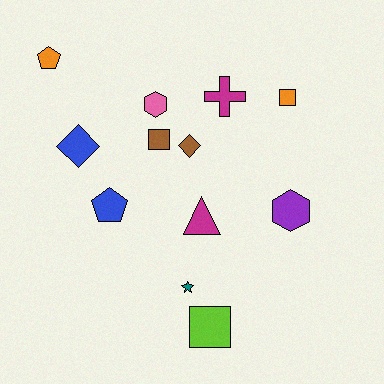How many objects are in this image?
There are 12 objects.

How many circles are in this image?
There are no circles.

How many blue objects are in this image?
There are 2 blue objects.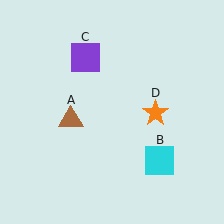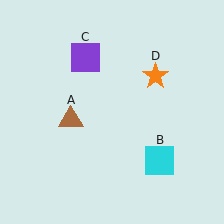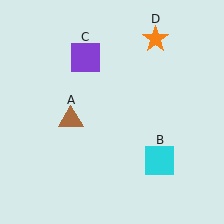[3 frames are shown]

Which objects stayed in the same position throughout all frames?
Brown triangle (object A) and cyan square (object B) and purple square (object C) remained stationary.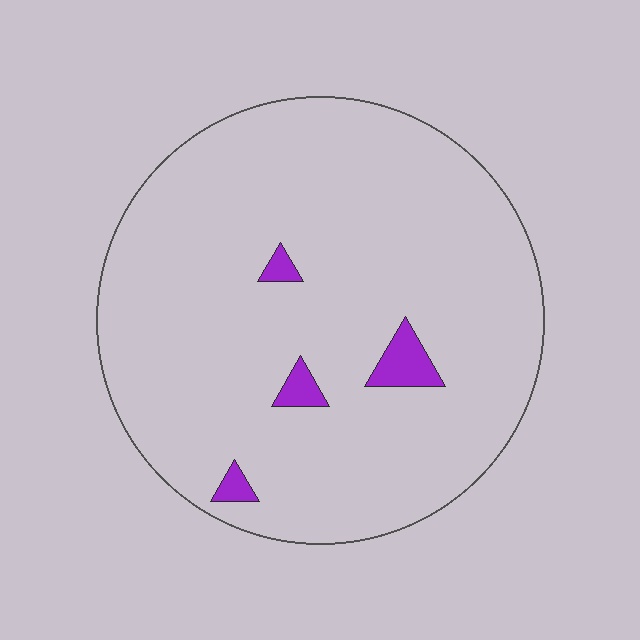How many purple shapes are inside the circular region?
4.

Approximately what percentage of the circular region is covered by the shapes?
Approximately 5%.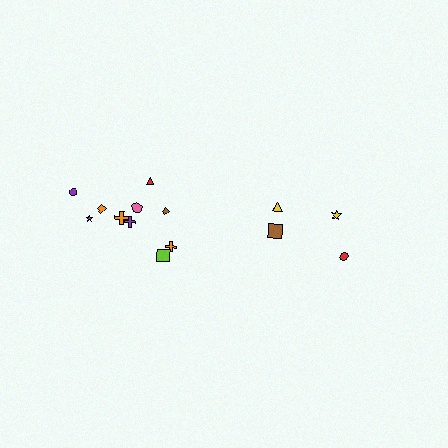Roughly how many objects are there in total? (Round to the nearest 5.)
Roughly 15 objects in total.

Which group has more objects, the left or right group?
The left group.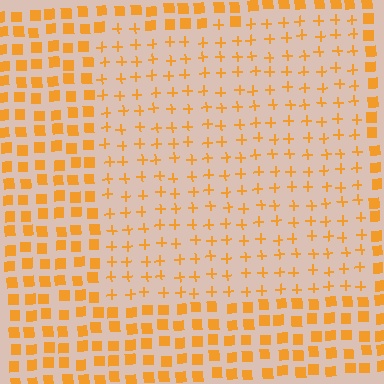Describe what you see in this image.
The image is filled with small orange elements arranged in a uniform grid. A rectangle-shaped region contains plus signs, while the surrounding area contains squares. The boundary is defined purely by the change in element shape.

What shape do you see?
I see a rectangle.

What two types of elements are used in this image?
The image uses plus signs inside the rectangle region and squares outside it.